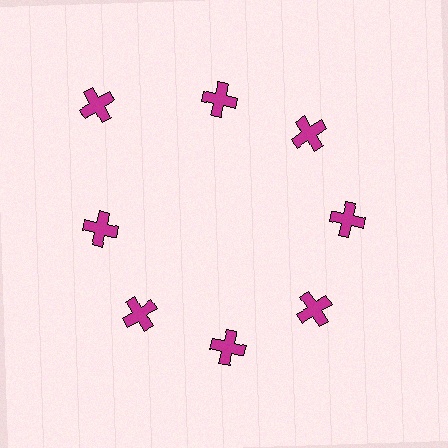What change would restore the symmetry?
The symmetry would be restored by moving it inward, back onto the ring so that all 8 crosses sit at equal angles and equal distance from the center.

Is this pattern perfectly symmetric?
No. The 8 magenta crosses are arranged in a ring, but one element near the 10 o'clock position is pushed outward from the center, breaking the 8-fold rotational symmetry.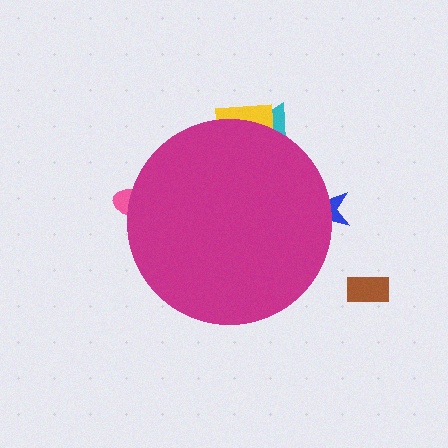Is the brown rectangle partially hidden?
No, the brown rectangle is fully visible.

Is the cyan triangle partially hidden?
Yes, the cyan triangle is partially hidden behind the magenta circle.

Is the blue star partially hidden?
Yes, the blue star is partially hidden behind the magenta circle.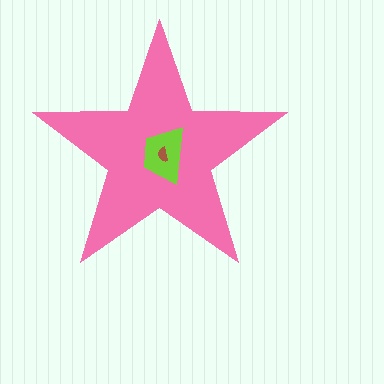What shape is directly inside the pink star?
The lime trapezoid.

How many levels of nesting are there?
3.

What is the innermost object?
The brown semicircle.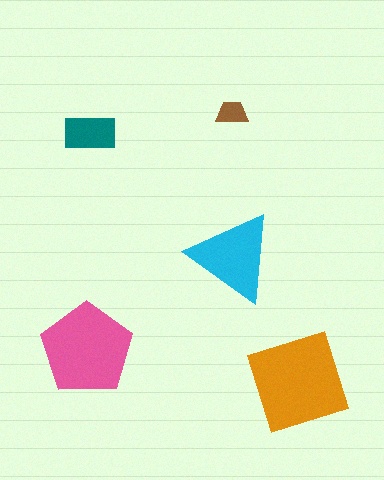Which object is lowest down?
The orange square is bottommost.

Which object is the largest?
The orange square.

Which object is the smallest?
The brown trapezoid.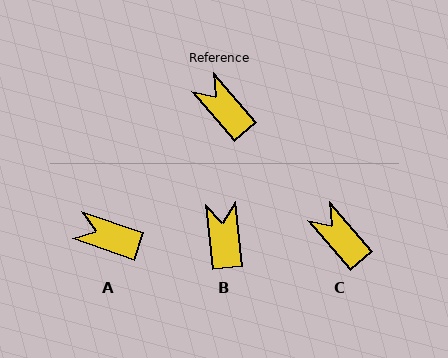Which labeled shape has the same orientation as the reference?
C.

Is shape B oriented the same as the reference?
No, it is off by about 35 degrees.